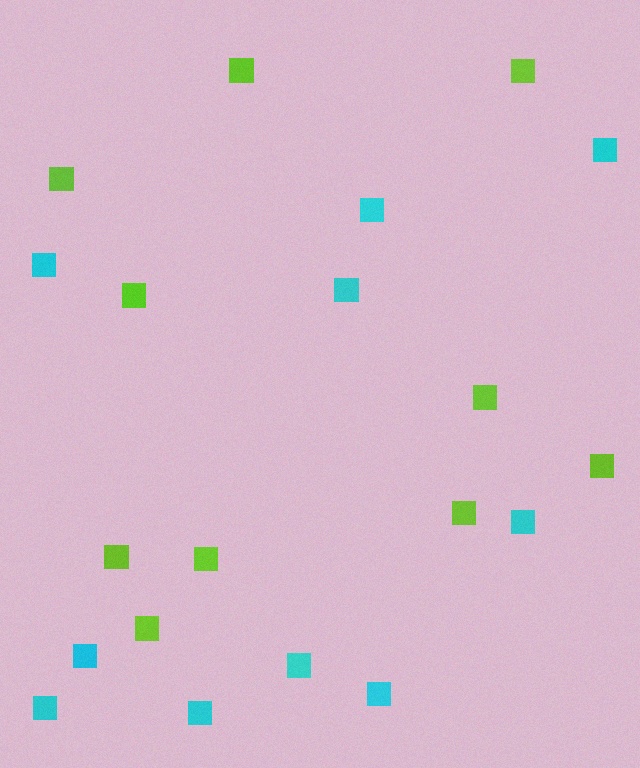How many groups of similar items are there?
There are 2 groups: one group of cyan squares (10) and one group of lime squares (10).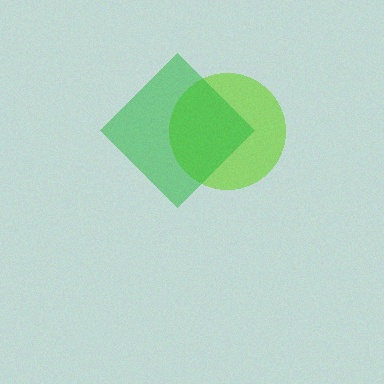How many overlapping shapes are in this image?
There are 2 overlapping shapes in the image.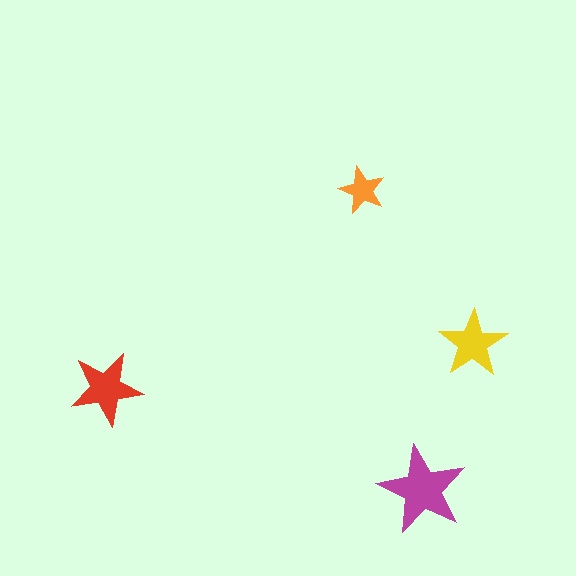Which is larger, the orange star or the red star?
The red one.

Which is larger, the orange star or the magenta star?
The magenta one.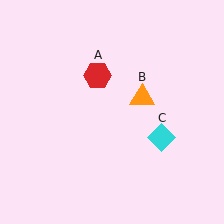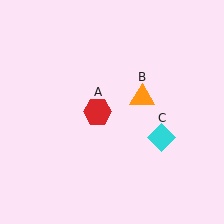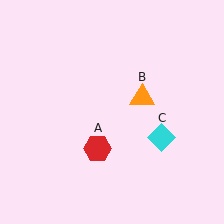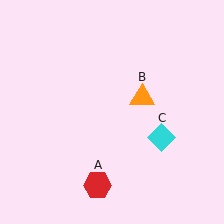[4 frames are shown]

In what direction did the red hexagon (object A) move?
The red hexagon (object A) moved down.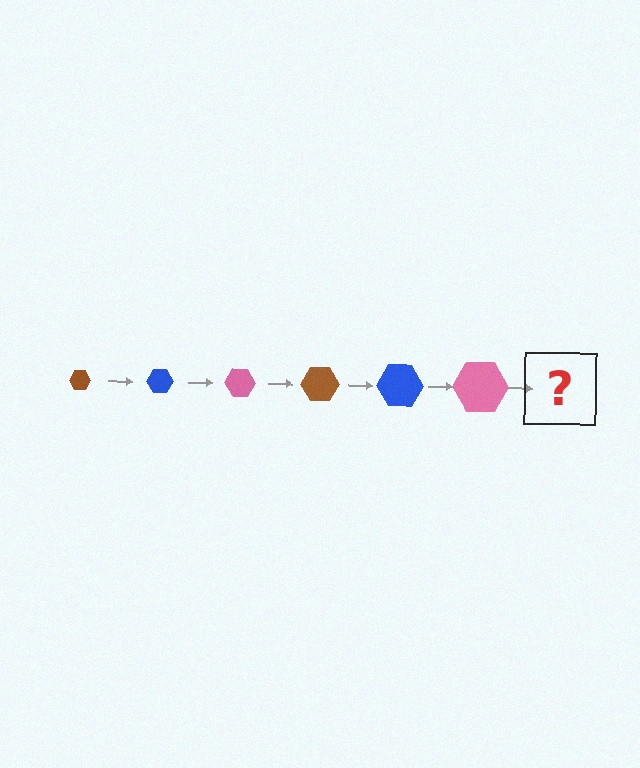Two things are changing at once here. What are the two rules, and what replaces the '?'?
The two rules are that the hexagon grows larger each step and the color cycles through brown, blue, and pink. The '?' should be a brown hexagon, larger than the previous one.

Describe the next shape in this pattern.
It should be a brown hexagon, larger than the previous one.